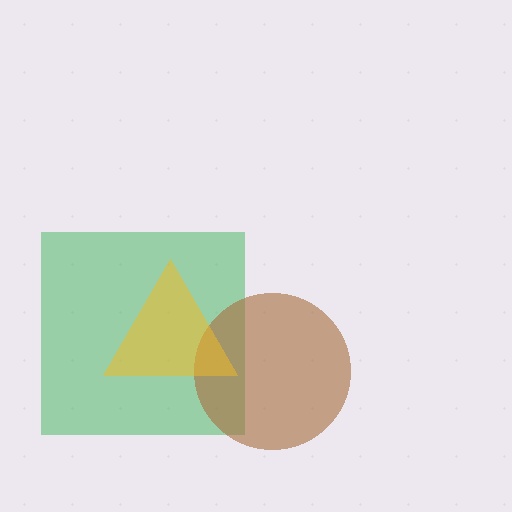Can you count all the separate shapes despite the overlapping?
Yes, there are 3 separate shapes.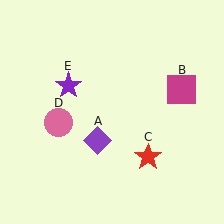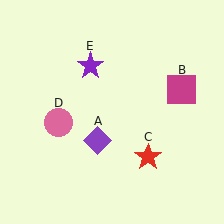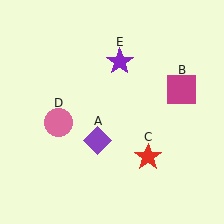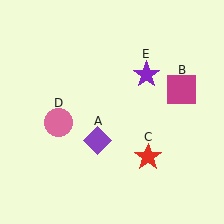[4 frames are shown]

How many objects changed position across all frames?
1 object changed position: purple star (object E).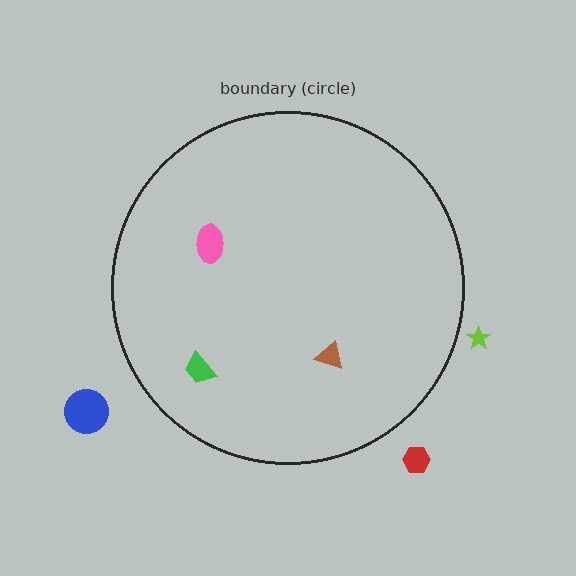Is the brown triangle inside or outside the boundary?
Inside.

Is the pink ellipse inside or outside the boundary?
Inside.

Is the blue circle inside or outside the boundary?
Outside.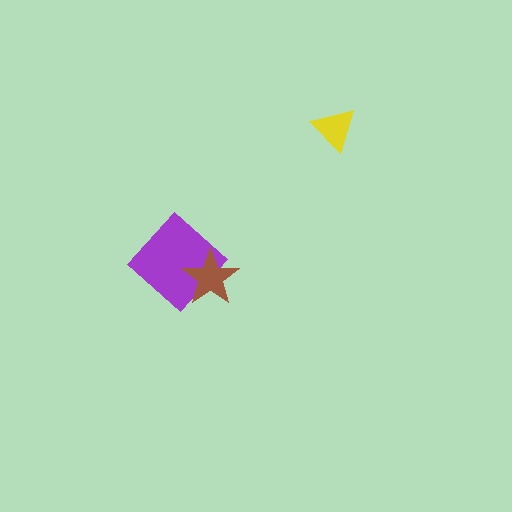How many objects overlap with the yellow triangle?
0 objects overlap with the yellow triangle.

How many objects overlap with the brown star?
1 object overlaps with the brown star.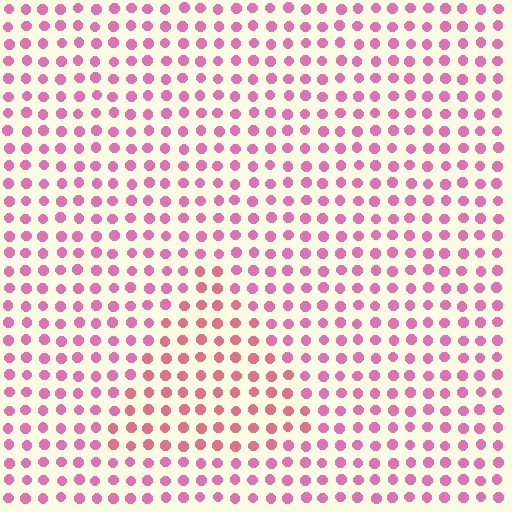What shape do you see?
I see a triangle.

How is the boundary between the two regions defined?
The boundary is defined purely by a slight shift in hue (about 25 degrees). Spacing, size, and orientation are identical on both sides.